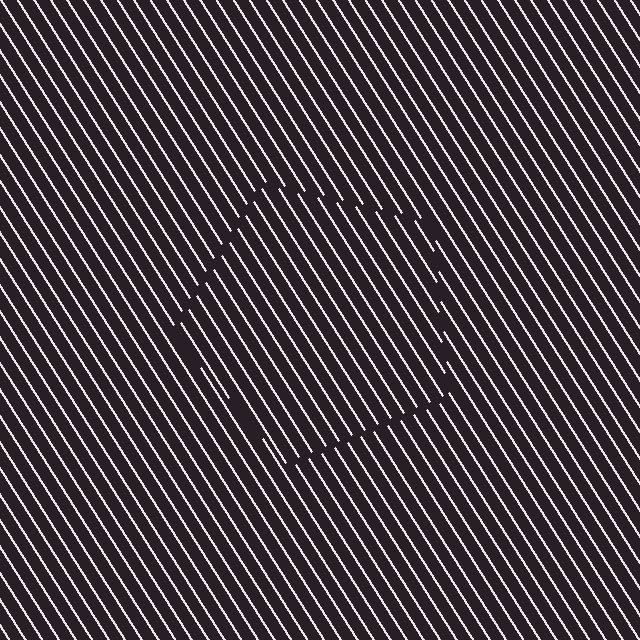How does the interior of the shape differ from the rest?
The interior of the shape contains the same grating, shifted by half a period — the contour is defined by the phase discontinuity where line-ends from the inner and outer gratings abut.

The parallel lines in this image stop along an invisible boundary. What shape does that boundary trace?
An illusory pentagon. The interior of the shape contains the same grating, shifted by half a period — the contour is defined by the phase discontinuity where line-ends from the inner and outer gratings abut.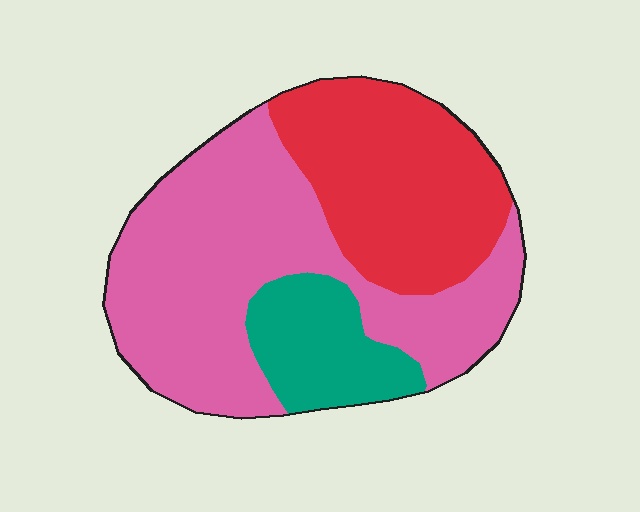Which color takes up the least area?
Teal, at roughly 15%.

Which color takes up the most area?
Pink, at roughly 55%.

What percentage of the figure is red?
Red covers roughly 30% of the figure.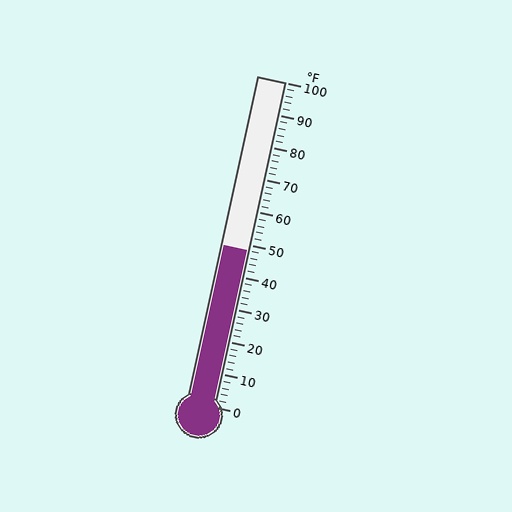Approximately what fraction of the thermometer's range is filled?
The thermometer is filled to approximately 50% of its range.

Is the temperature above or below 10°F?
The temperature is above 10°F.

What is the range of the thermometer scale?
The thermometer scale ranges from 0°F to 100°F.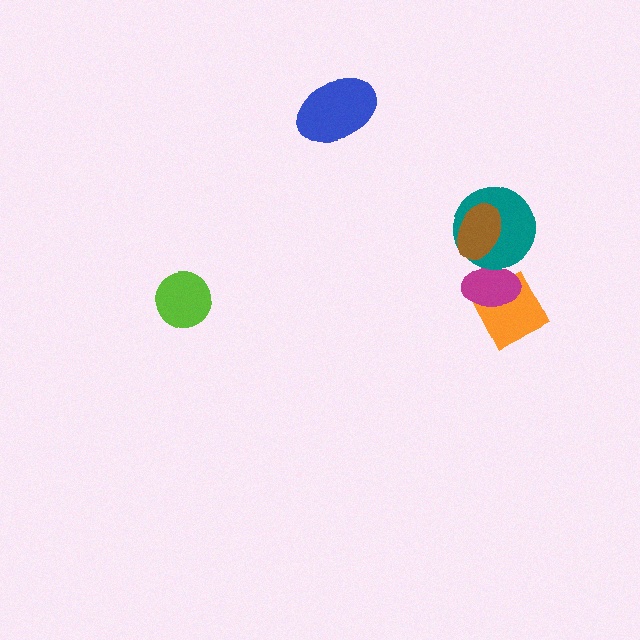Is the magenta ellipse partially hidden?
Yes, it is partially covered by another shape.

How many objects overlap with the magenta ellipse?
2 objects overlap with the magenta ellipse.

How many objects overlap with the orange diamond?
1 object overlaps with the orange diamond.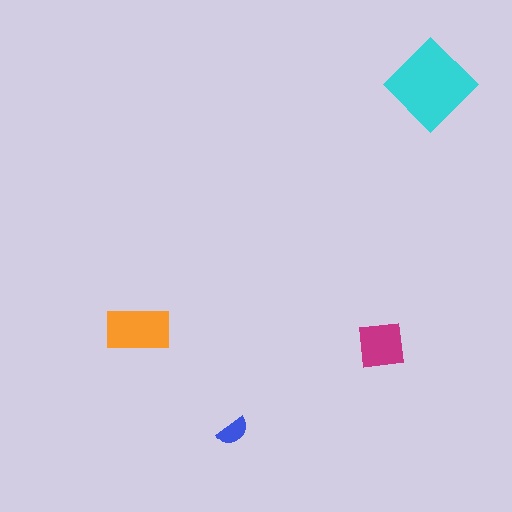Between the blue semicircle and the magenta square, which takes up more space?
The magenta square.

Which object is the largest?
The cyan diamond.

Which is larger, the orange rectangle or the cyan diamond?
The cyan diamond.